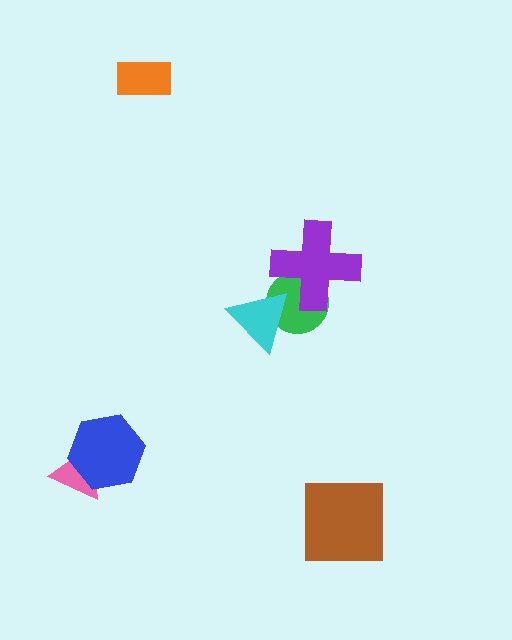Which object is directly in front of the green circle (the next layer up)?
The cyan triangle is directly in front of the green circle.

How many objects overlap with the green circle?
2 objects overlap with the green circle.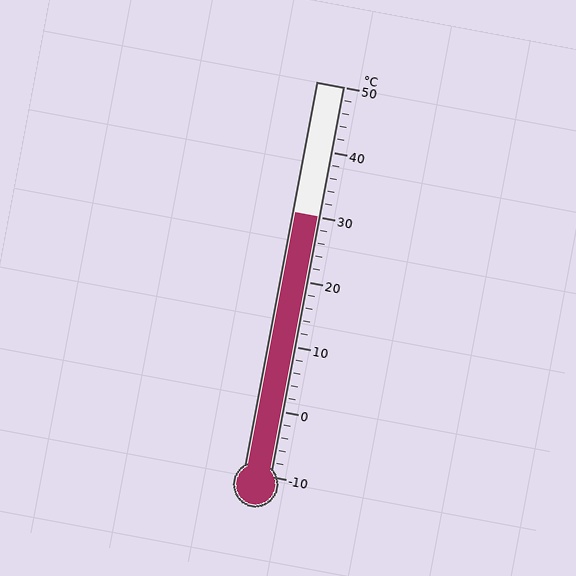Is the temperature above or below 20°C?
The temperature is above 20°C.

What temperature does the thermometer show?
The thermometer shows approximately 30°C.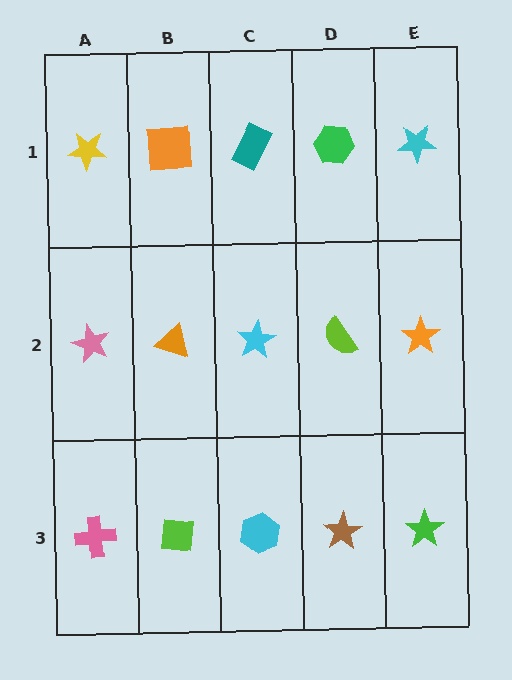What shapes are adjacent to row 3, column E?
An orange star (row 2, column E), a brown star (row 3, column D).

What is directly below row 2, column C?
A cyan hexagon.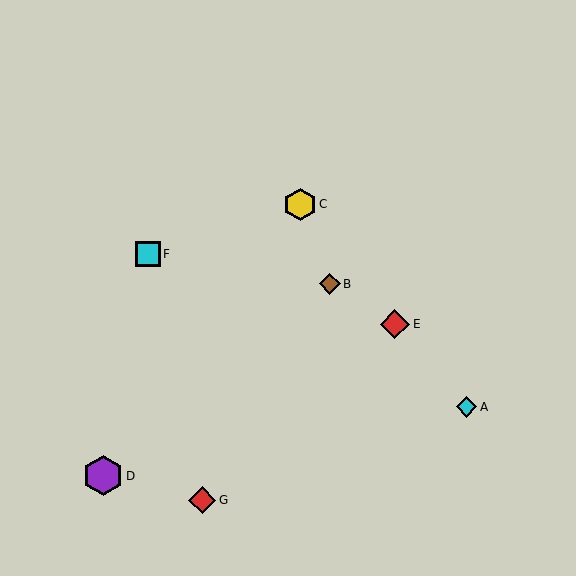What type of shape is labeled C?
Shape C is a yellow hexagon.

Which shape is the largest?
The purple hexagon (labeled D) is the largest.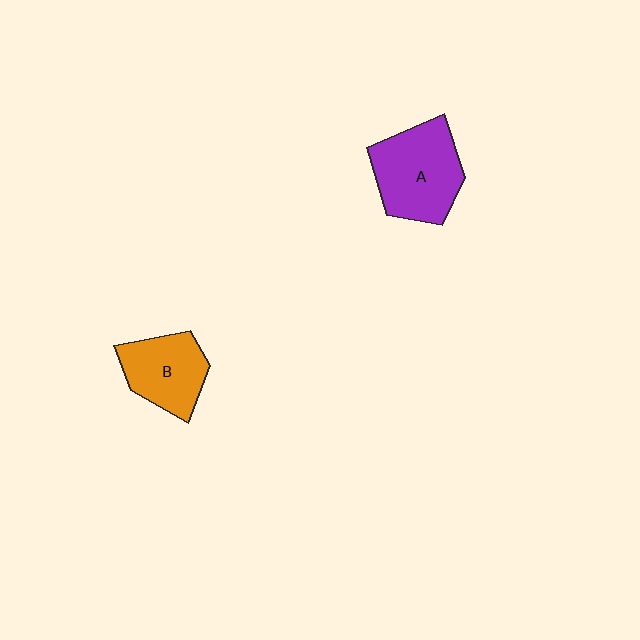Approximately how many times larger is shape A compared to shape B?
Approximately 1.3 times.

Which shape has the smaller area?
Shape B (orange).